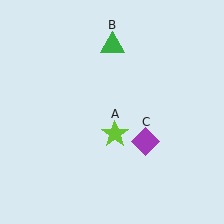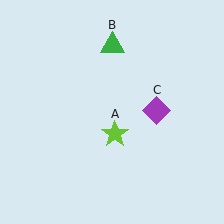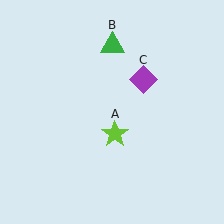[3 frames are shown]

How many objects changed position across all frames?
1 object changed position: purple diamond (object C).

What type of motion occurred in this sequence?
The purple diamond (object C) rotated counterclockwise around the center of the scene.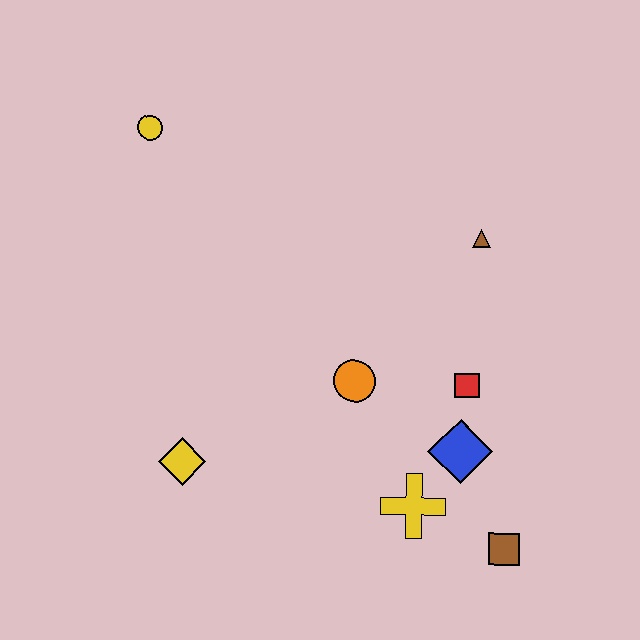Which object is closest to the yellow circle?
The orange circle is closest to the yellow circle.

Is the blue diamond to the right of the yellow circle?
Yes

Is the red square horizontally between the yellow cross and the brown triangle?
Yes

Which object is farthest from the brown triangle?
The yellow diamond is farthest from the brown triangle.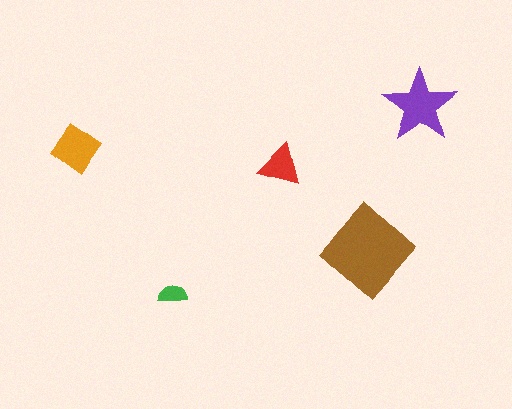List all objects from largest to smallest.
The brown diamond, the purple star, the orange diamond, the red triangle, the green semicircle.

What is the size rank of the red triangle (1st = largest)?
4th.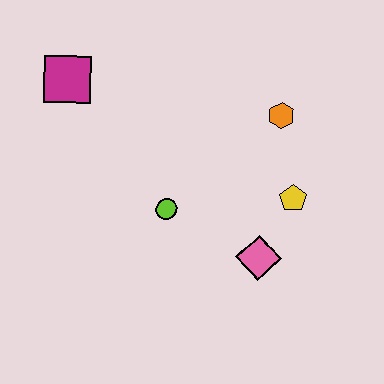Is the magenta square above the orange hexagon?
Yes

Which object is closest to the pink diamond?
The yellow pentagon is closest to the pink diamond.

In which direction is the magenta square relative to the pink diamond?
The magenta square is to the left of the pink diamond.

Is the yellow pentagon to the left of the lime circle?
No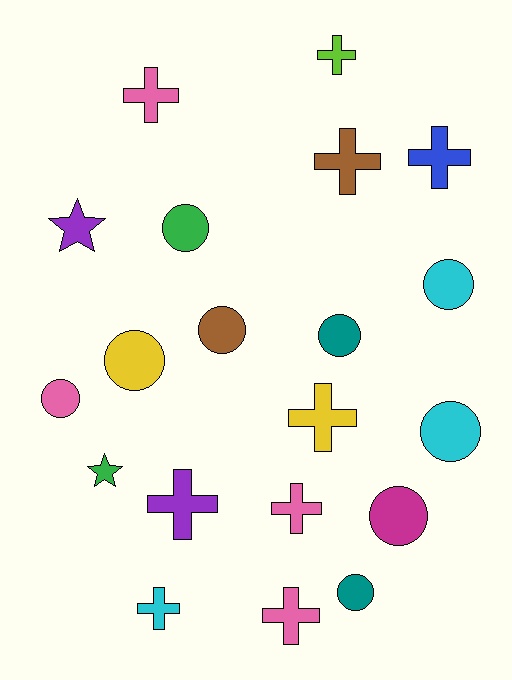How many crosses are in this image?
There are 9 crosses.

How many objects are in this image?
There are 20 objects.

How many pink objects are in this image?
There are 4 pink objects.